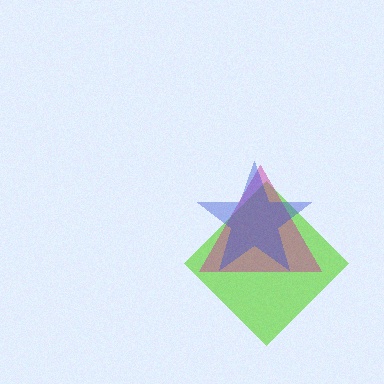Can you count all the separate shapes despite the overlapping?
Yes, there are 3 separate shapes.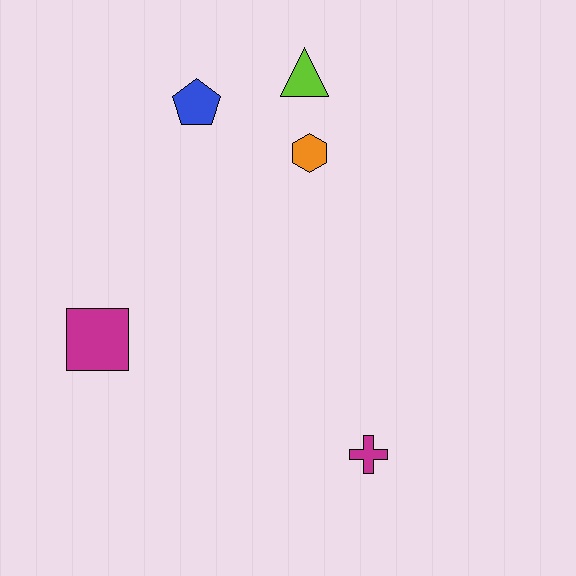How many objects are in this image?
There are 5 objects.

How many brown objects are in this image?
There are no brown objects.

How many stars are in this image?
There are no stars.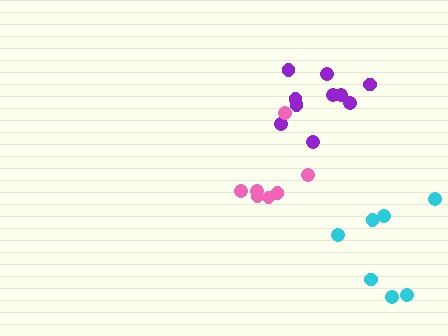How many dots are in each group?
Group 1: 10 dots, Group 2: 7 dots, Group 3: 7 dots (24 total).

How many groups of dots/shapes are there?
There are 3 groups.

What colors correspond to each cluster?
The clusters are colored: purple, cyan, pink.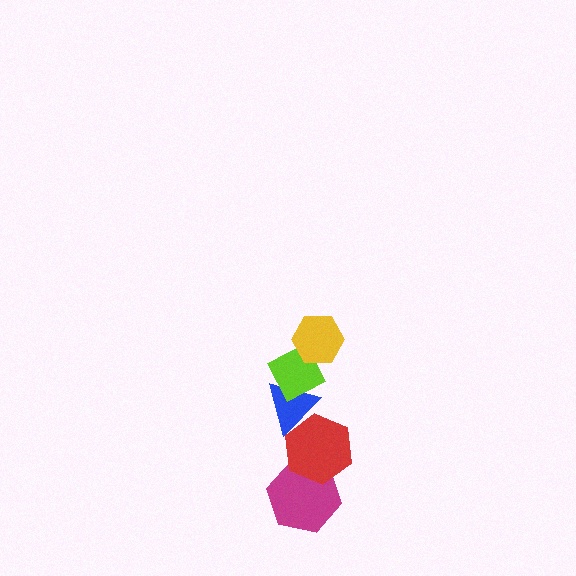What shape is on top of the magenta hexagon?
The red hexagon is on top of the magenta hexagon.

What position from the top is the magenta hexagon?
The magenta hexagon is 5th from the top.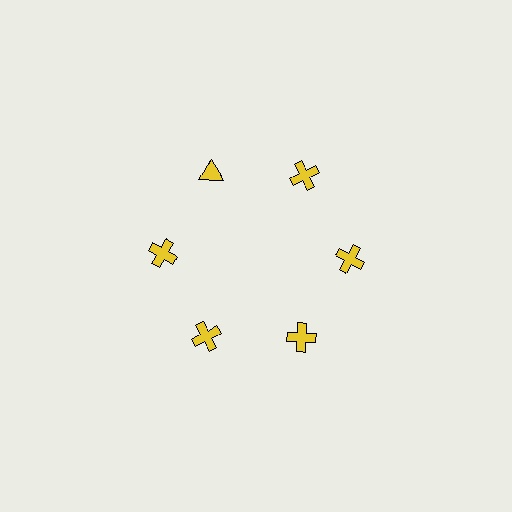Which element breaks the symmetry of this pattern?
The yellow triangle at roughly the 11 o'clock position breaks the symmetry. All other shapes are yellow crosses.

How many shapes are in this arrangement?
There are 6 shapes arranged in a ring pattern.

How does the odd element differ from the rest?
It has a different shape: triangle instead of cross.